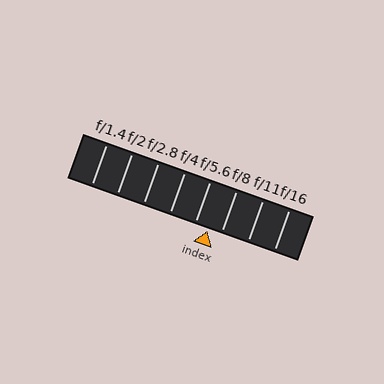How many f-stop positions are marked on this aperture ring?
There are 8 f-stop positions marked.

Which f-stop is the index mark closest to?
The index mark is closest to f/8.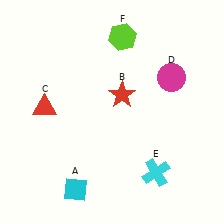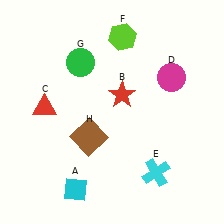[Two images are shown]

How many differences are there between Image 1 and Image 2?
There are 2 differences between the two images.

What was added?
A green circle (G), a brown square (H) were added in Image 2.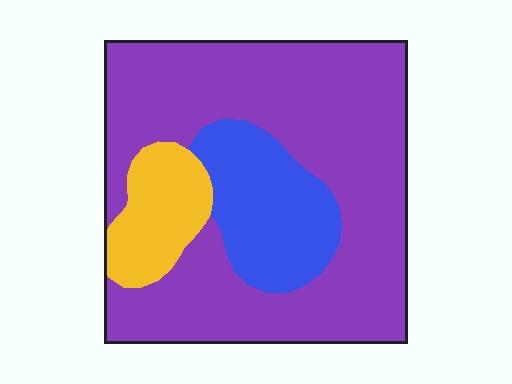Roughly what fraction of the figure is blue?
Blue takes up about one fifth (1/5) of the figure.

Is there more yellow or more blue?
Blue.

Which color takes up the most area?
Purple, at roughly 70%.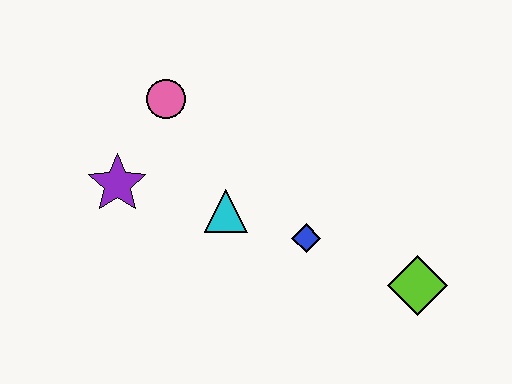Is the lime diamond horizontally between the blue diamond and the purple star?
No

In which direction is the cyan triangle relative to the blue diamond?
The cyan triangle is to the left of the blue diamond.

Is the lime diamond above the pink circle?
No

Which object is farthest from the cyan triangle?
The lime diamond is farthest from the cyan triangle.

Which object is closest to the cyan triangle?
The blue diamond is closest to the cyan triangle.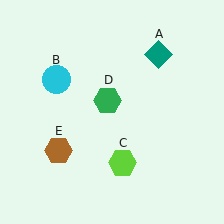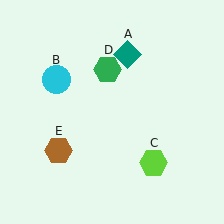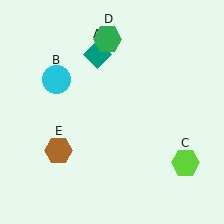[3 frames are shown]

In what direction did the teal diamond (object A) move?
The teal diamond (object A) moved left.